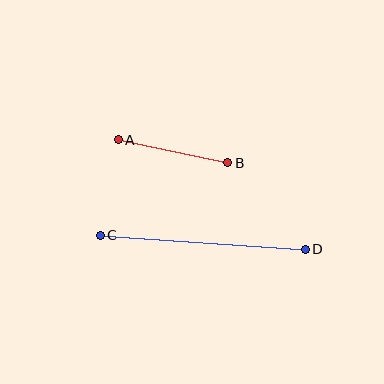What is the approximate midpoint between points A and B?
The midpoint is at approximately (173, 151) pixels.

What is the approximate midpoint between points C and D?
The midpoint is at approximately (203, 242) pixels.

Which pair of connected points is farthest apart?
Points C and D are farthest apart.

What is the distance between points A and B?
The distance is approximately 111 pixels.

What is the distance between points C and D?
The distance is approximately 205 pixels.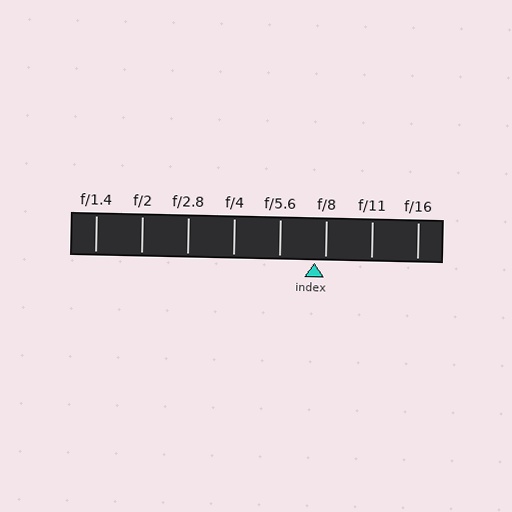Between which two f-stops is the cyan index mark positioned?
The index mark is between f/5.6 and f/8.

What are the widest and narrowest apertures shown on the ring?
The widest aperture shown is f/1.4 and the narrowest is f/16.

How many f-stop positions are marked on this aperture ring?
There are 8 f-stop positions marked.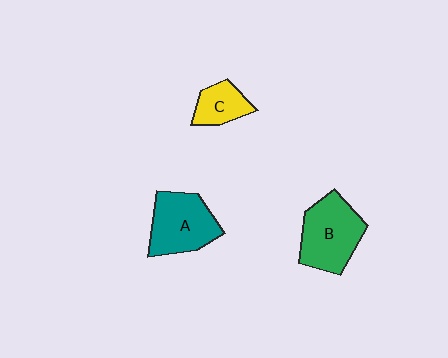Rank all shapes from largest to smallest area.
From largest to smallest: B (green), A (teal), C (yellow).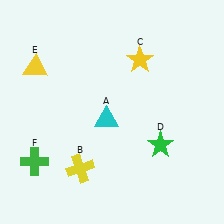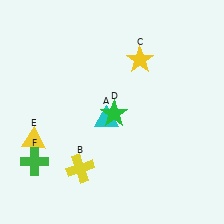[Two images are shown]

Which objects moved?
The objects that moved are: the green star (D), the yellow triangle (E).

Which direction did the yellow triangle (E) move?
The yellow triangle (E) moved down.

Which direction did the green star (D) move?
The green star (D) moved left.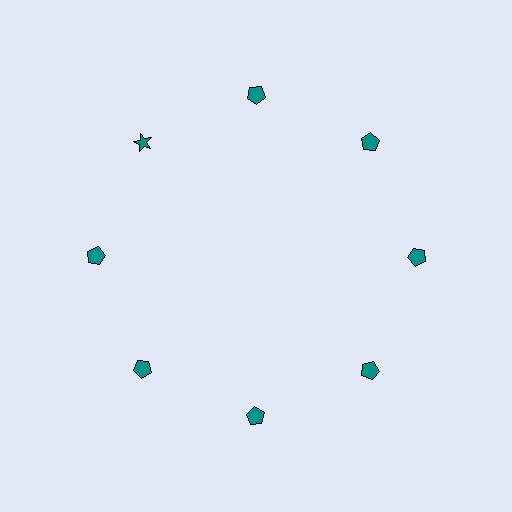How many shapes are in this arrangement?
There are 8 shapes arranged in a ring pattern.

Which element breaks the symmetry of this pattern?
The teal star at roughly the 10 o'clock position breaks the symmetry. All other shapes are teal pentagons.